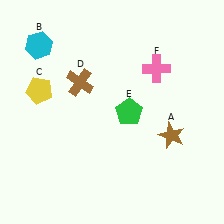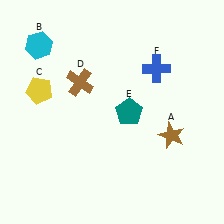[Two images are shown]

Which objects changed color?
E changed from green to teal. F changed from pink to blue.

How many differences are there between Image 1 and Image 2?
There are 2 differences between the two images.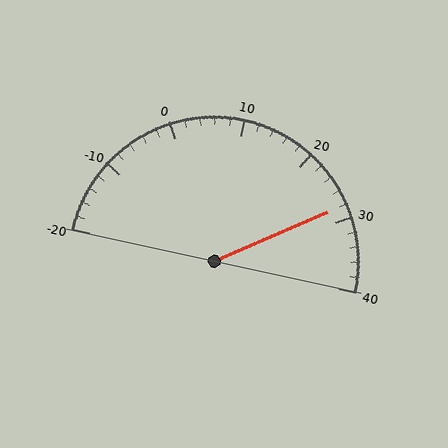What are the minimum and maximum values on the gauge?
The gauge ranges from -20 to 40.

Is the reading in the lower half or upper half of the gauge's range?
The reading is in the upper half of the range (-20 to 40).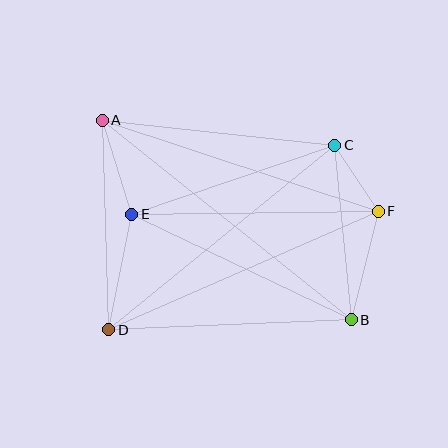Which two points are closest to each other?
Points C and F are closest to each other.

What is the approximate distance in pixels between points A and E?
The distance between A and E is approximately 99 pixels.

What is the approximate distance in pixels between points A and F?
The distance between A and F is approximately 290 pixels.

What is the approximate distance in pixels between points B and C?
The distance between B and C is approximately 175 pixels.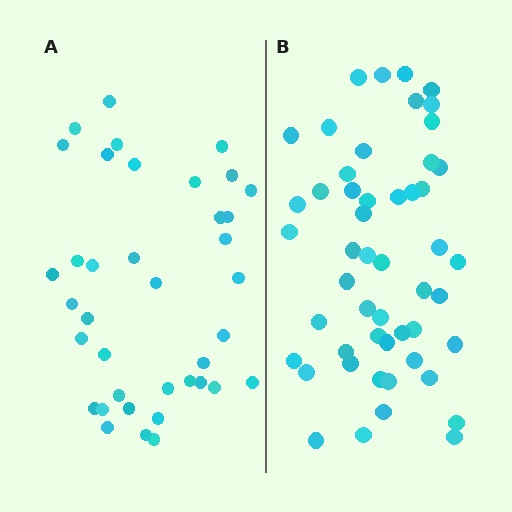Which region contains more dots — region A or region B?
Region B (the right region) has more dots.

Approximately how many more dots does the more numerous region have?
Region B has approximately 15 more dots than region A.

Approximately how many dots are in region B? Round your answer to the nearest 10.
About 50 dots. (The exact count is 51, which rounds to 50.)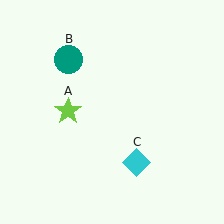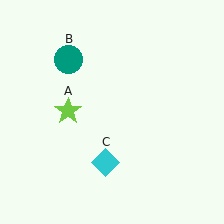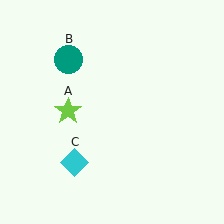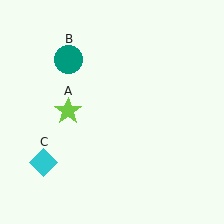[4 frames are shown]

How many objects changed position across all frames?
1 object changed position: cyan diamond (object C).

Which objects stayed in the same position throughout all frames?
Lime star (object A) and teal circle (object B) remained stationary.